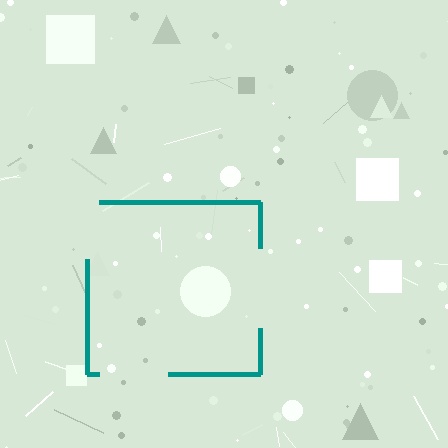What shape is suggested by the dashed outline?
The dashed outline suggests a square.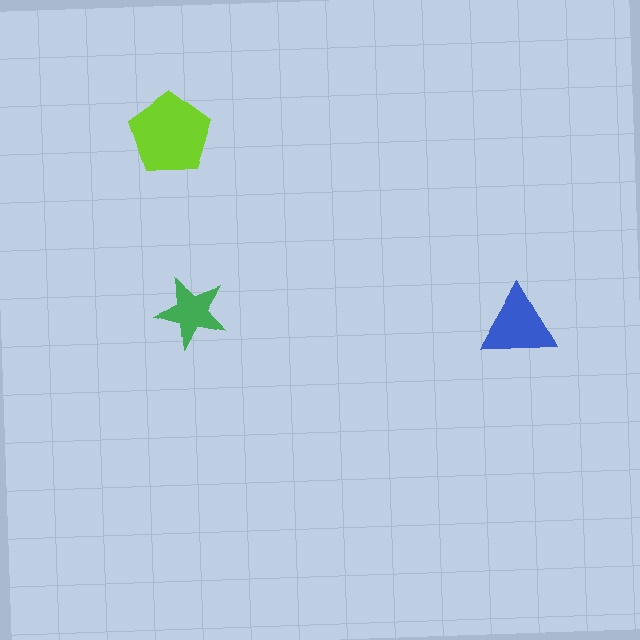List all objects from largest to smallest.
The lime pentagon, the blue triangle, the green star.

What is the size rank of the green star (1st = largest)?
3rd.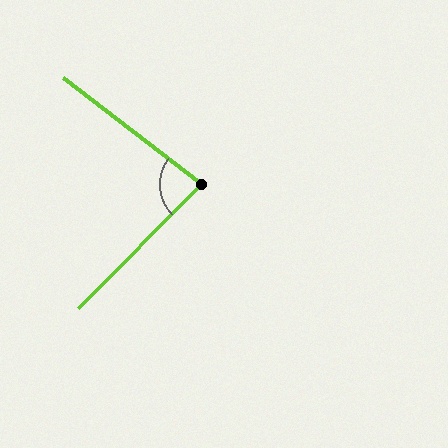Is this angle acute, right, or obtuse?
It is acute.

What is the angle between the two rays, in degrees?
Approximately 83 degrees.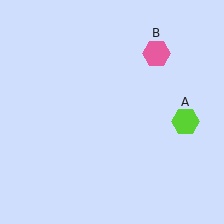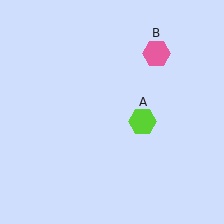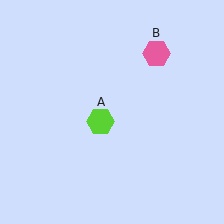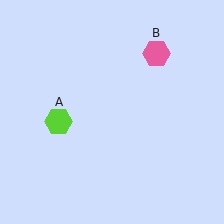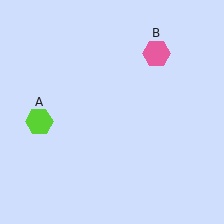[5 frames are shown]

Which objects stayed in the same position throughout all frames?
Pink hexagon (object B) remained stationary.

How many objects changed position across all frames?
1 object changed position: lime hexagon (object A).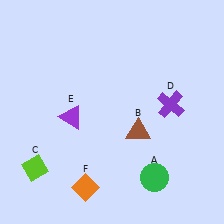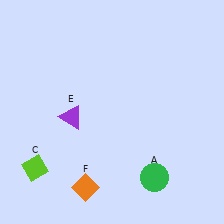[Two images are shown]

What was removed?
The purple cross (D), the brown triangle (B) were removed in Image 2.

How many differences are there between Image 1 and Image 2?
There are 2 differences between the two images.